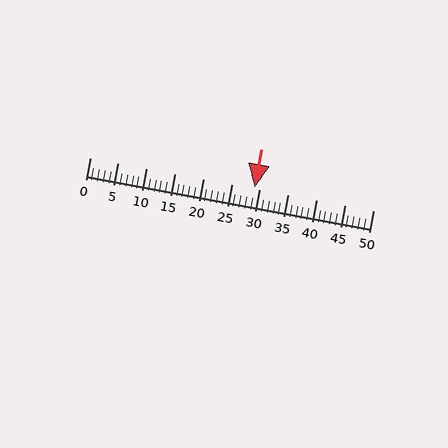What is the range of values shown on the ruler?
The ruler shows values from 0 to 50.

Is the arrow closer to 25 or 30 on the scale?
The arrow is closer to 30.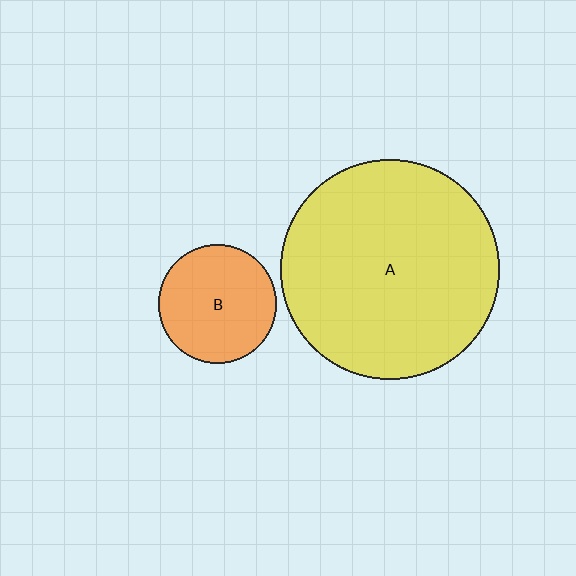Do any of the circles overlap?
No, none of the circles overlap.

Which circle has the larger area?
Circle A (yellow).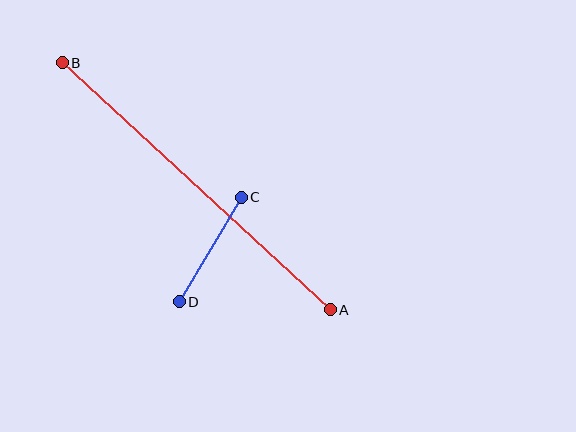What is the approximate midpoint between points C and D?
The midpoint is at approximately (210, 250) pixels.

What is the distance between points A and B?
The distance is approximately 365 pixels.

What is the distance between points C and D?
The distance is approximately 122 pixels.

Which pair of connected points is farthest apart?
Points A and B are farthest apart.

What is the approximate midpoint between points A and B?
The midpoint is at approximately (196, 186) pixels.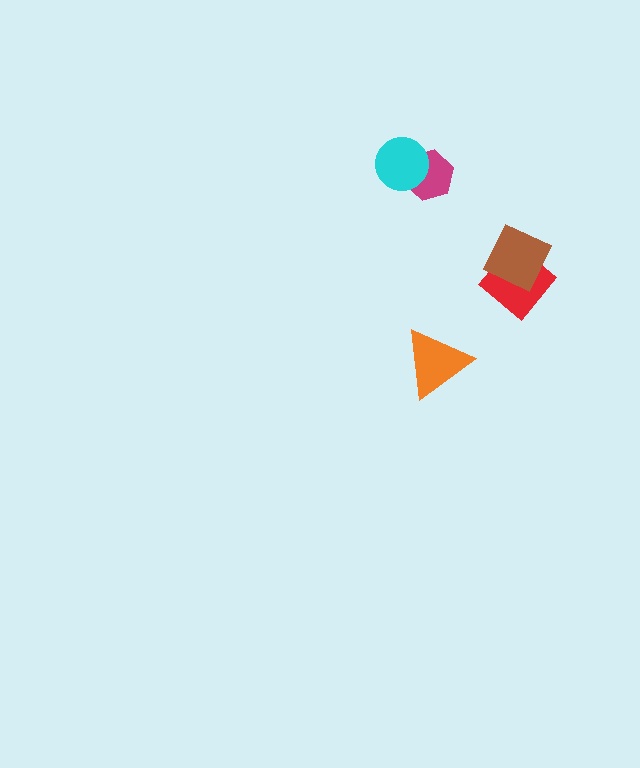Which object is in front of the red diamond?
The brown diamond is in front of the red diamond.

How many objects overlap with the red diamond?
1 object overlaps with the red diamond.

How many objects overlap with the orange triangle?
0 objects overlap with the orange triangle.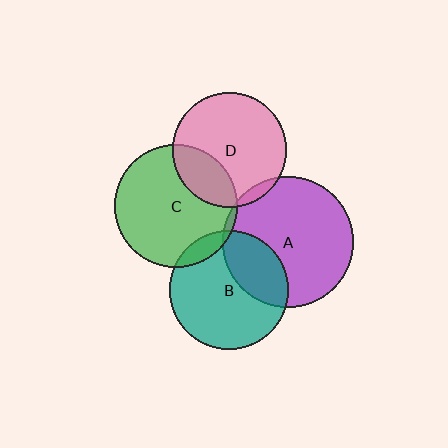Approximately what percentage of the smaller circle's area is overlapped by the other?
Approximately 10%.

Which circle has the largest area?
Circle A (purple).